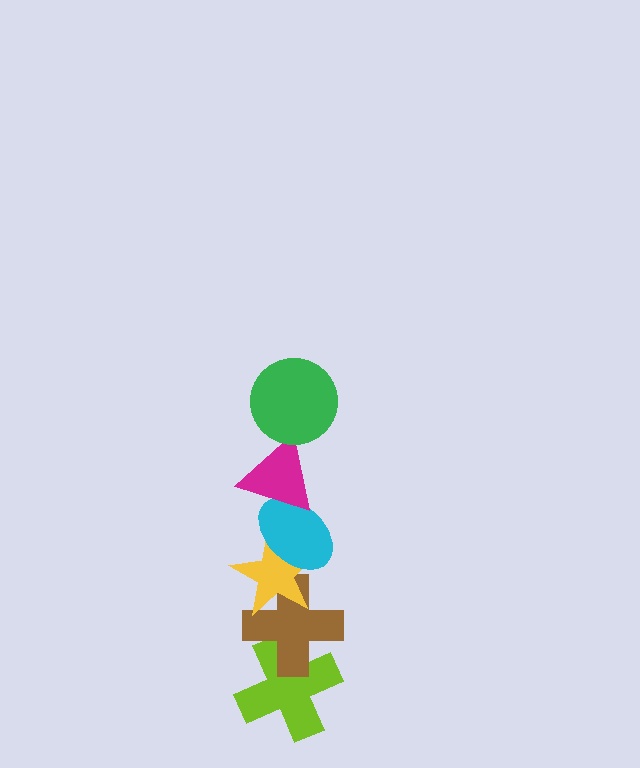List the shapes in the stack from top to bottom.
From top to bottom: the green circle, the magenta triangle, the cyan ellipse, the yellow star, the brown cross, the lime cross.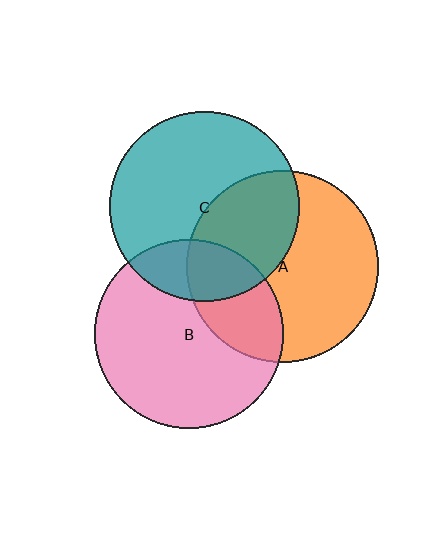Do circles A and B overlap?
Yes.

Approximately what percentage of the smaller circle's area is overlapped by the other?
Approximately 30%.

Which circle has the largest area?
Circle A (orange).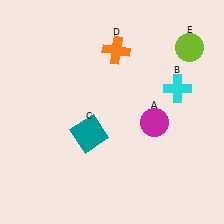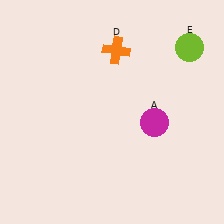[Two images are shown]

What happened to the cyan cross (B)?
The cyan cross (B) was removed in Image 2. It was in the top-right area of Image 1.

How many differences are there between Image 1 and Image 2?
There are 2 differences between the two images.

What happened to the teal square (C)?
The teal square (C) was removed in Image 2. It was in the bottom-left area of Image 1.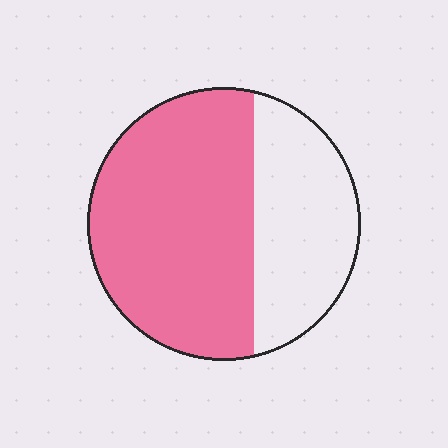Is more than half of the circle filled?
Yes.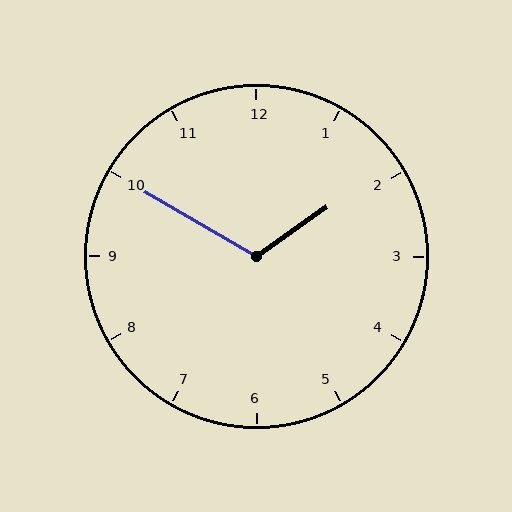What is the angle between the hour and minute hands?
Approximately 115 degrees.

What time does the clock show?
1:50.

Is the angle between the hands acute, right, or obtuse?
It is obtuse.